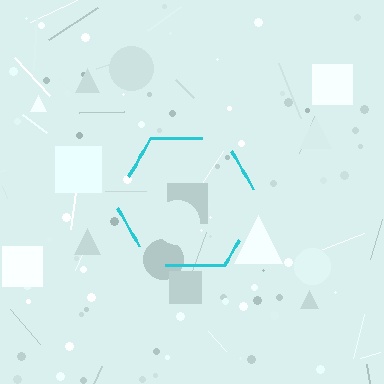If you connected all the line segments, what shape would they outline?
They would outline a hexagon.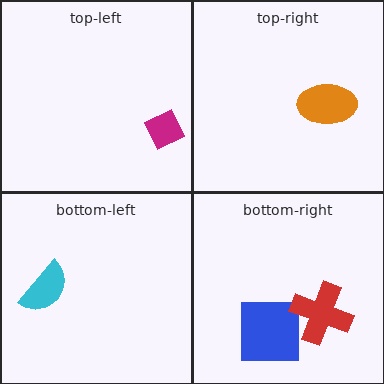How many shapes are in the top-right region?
1.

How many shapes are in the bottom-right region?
2.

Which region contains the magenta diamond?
The top-left region.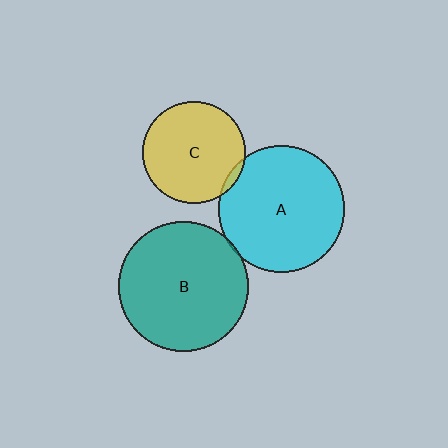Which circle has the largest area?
Circle B (teal).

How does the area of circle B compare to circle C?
Approximately 1.6 times.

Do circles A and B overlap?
Yes.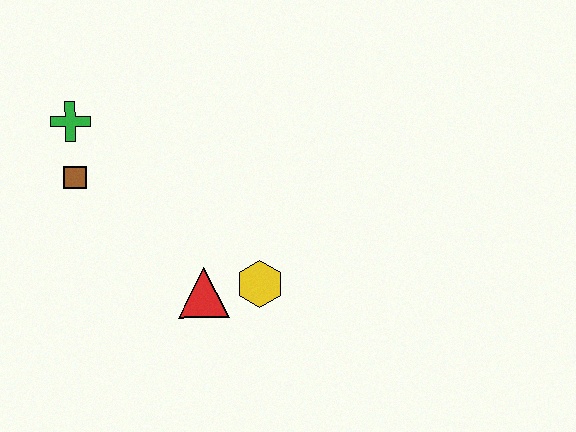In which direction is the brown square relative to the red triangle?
The brown square is to the left of the red triangle.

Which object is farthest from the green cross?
The yellow hexagon is farthest from the green cross.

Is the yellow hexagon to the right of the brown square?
Yes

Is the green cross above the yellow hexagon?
Yes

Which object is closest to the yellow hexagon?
The red triangle is closest to the yellow hexagon.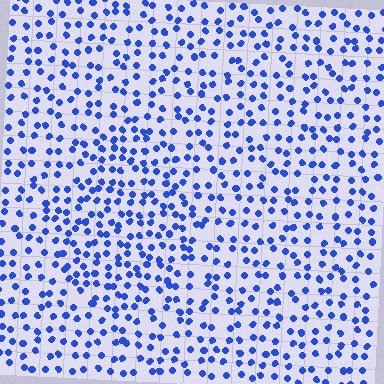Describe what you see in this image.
The image contains small blue elements arranged at two different densities. A diamond-shaped region is visible where the elements are more densely packed than the surrounding area.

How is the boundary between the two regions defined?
The boundary is defined by a change in element density (approximately 1.4x ratio). All elements are the same color, size, and shape.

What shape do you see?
I see a diamond.